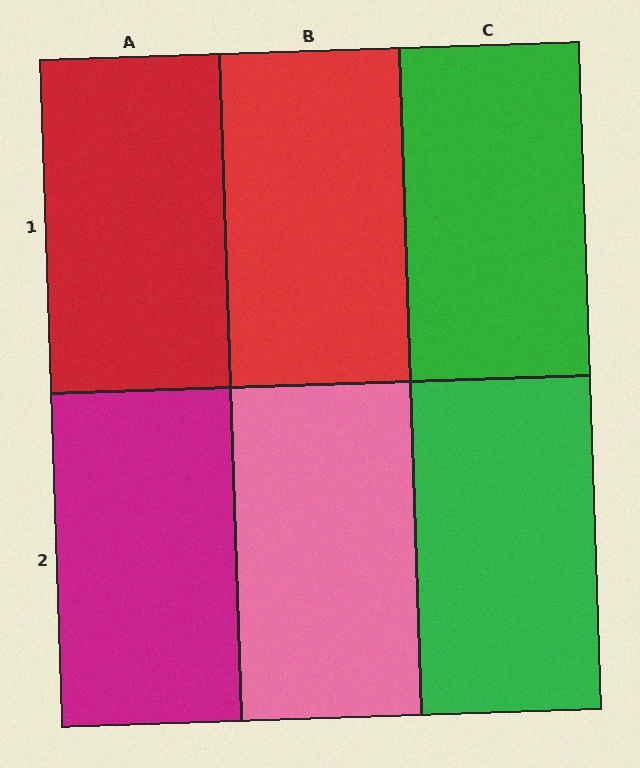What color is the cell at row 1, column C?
Green.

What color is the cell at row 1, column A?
Red.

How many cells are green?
2 cells are green.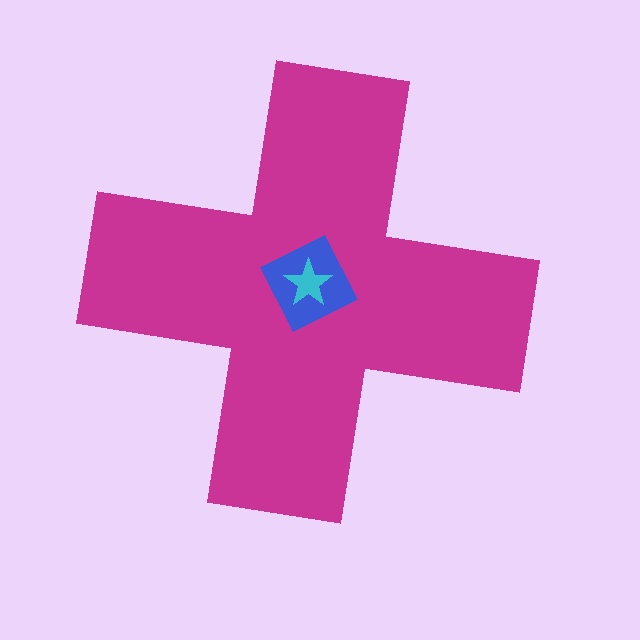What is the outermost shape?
The magenta cross.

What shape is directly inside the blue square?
The cyan star.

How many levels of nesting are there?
3.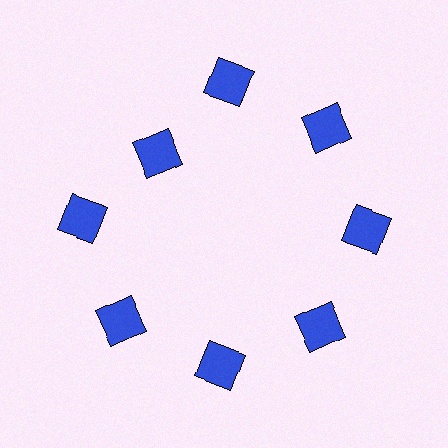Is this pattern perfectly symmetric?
No. The 8 blue squares are arranged in a ring, but one element near the 10 o'clock position is pulled inward toward the center, breaking the 8-fold rotational symmetry.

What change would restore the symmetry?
The symmetry would be restored by moving it outward, back onto the ring so that all 8 squares sit at equal angles and equal distance from the center.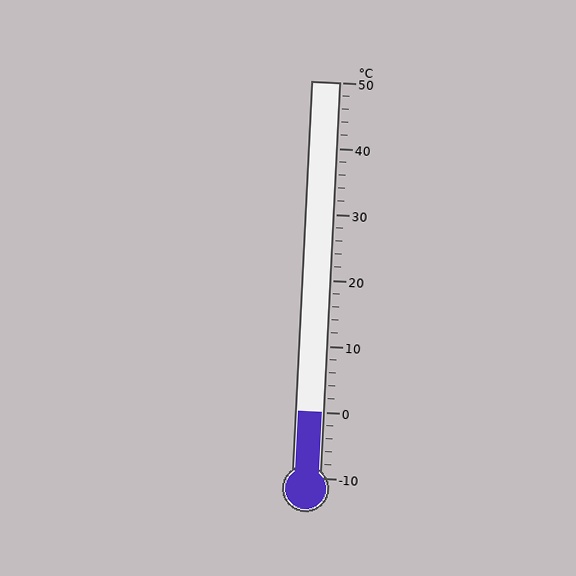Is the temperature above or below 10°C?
The temperature is below 10°C.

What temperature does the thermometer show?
The thermometer shows approximately 0°C.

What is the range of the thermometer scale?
The thermometer scale ranges from -10°C to 50°C.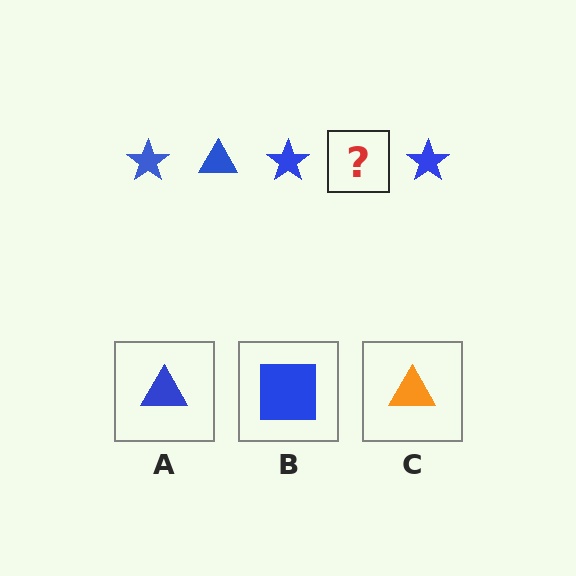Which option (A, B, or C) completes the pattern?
A.